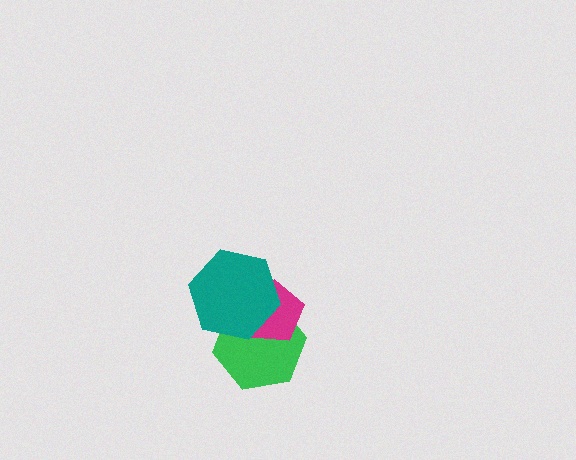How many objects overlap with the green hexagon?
2 objects overlap with the green hexagon.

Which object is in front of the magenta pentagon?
The teal hexagon is in front of the magenta pentagon.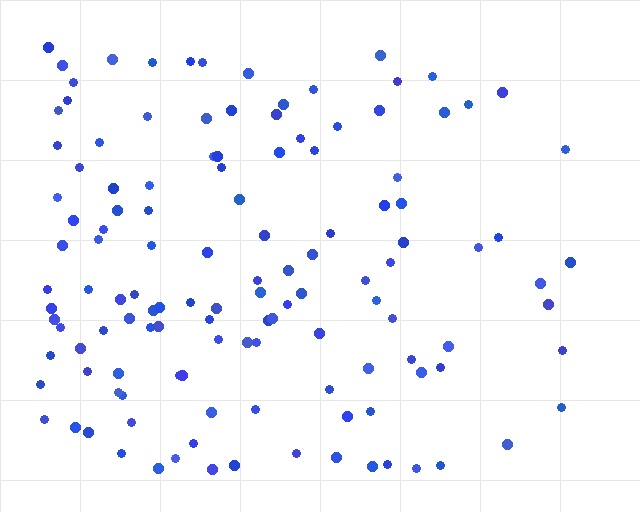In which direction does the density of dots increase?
From right to left, with the left side densest.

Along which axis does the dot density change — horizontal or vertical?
Horizontal.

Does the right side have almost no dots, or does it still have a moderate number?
Still a moderate number, just noticeably fewer than the left.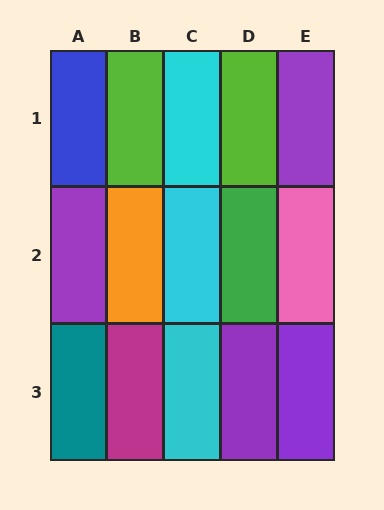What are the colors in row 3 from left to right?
Teal, magenta, cyan, purple, purple.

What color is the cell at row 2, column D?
Green.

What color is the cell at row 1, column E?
Purple.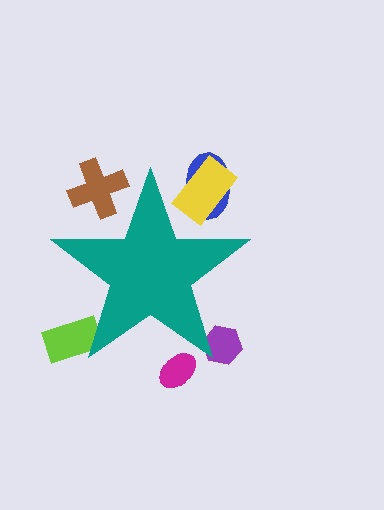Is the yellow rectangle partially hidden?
Yes, the yellow rectangle is partially hidden behind the teal star.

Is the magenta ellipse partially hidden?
Yes, the magenta ellipse is partially hidden behind the teal star.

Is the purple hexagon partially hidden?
Yes, the purple hexagon is partially hidden behind the teal star.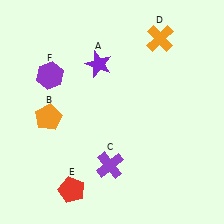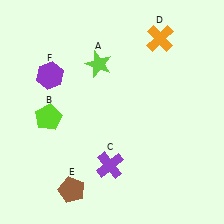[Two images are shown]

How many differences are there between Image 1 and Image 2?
There are 3 differences between the two images.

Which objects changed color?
A changed from purple to lime. B changed from orange to lime. E changed from red to brown.